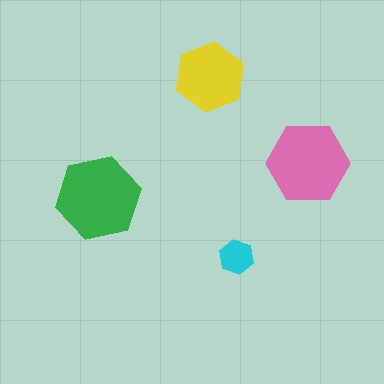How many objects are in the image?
There are 4 objects in the image.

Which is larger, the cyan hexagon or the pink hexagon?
The pink one.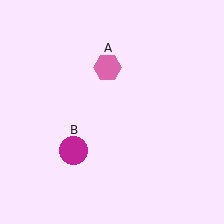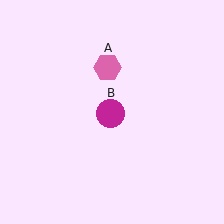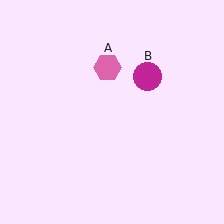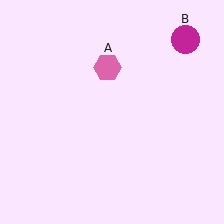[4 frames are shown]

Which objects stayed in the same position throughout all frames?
Pink hexagon (object A) remained stationary.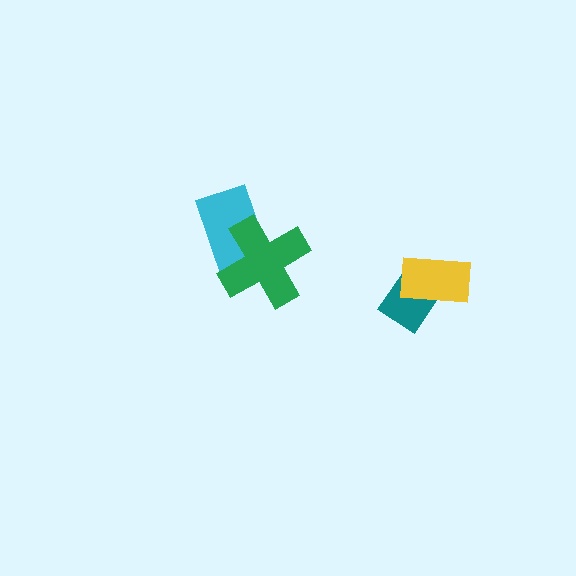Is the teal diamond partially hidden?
Yes, it is partially covered by another shape.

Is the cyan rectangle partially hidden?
Yes, it is partially covered by another shape.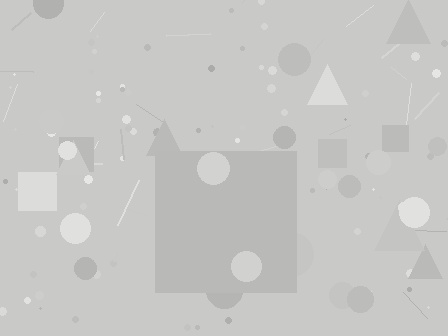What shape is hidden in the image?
A square is hidden in the image.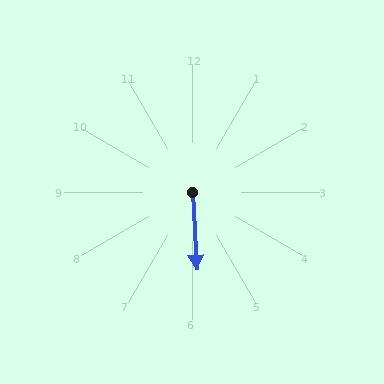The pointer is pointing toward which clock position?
Roughly 6 o'clock.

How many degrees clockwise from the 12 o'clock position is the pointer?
Approximately 177 degrees.